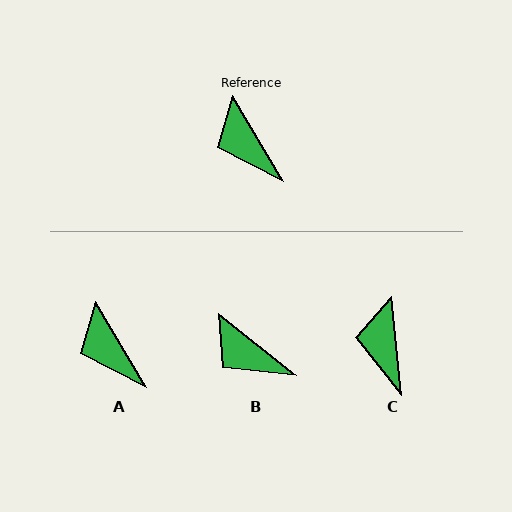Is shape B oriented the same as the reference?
No, it is off by about 21 degrees.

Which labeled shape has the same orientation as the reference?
A.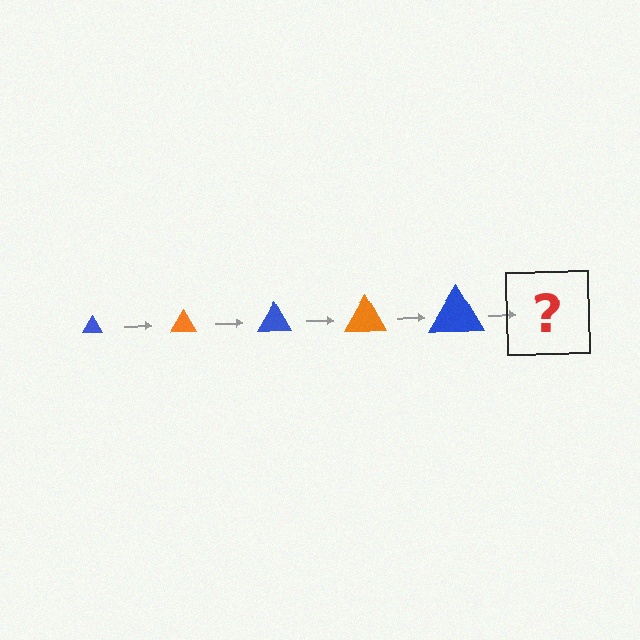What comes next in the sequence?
The next element should be an orange triangle, larger than the previous one.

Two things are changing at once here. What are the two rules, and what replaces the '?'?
The two rules are that the triangle grows larger each step and the color cycles through blue and orange. The '?' should be an orange triangle, larger than the previous one.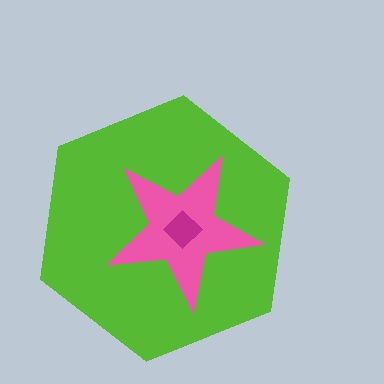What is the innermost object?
The magenta diamond.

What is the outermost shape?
The lime hexagon.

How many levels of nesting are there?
3.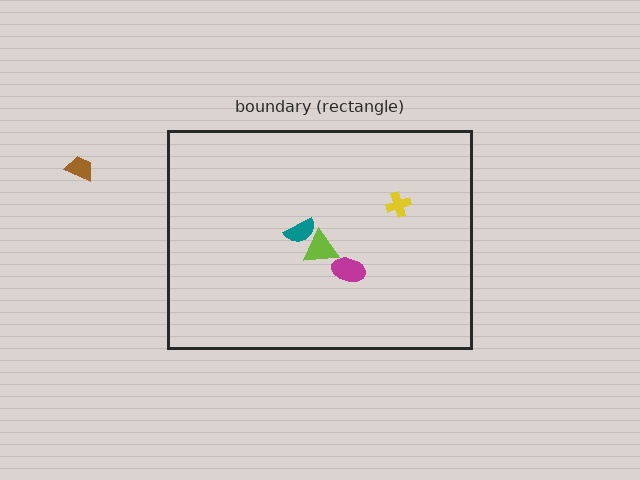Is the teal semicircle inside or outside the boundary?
Inside.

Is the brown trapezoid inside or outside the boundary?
Outside.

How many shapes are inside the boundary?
4 inside, 1 outside.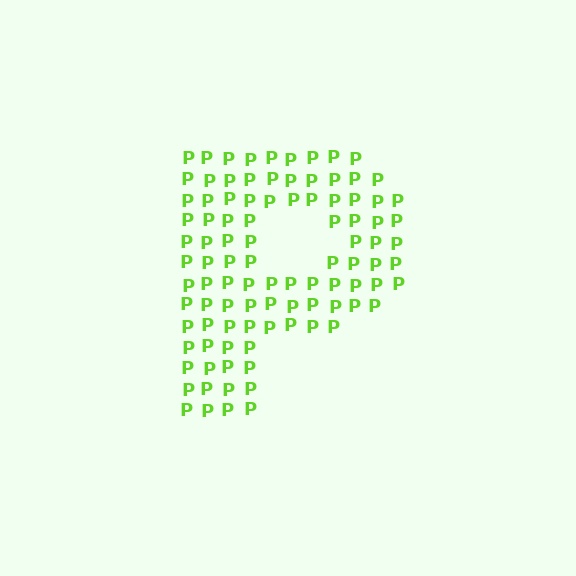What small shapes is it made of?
It is made of small letter P's.